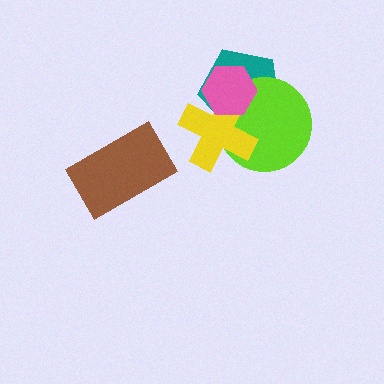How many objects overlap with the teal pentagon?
3 objects overlap with the teal pentagon.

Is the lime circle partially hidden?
Yes, it is partially covered by another shape.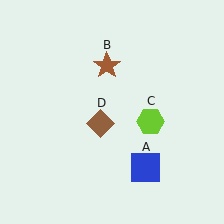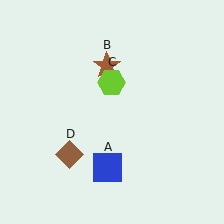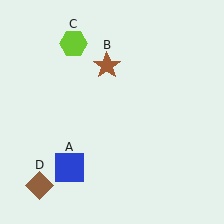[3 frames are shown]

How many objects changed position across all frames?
3 objects changed position: blue square (object A), lime hexagon (object C), brown diamond (object D).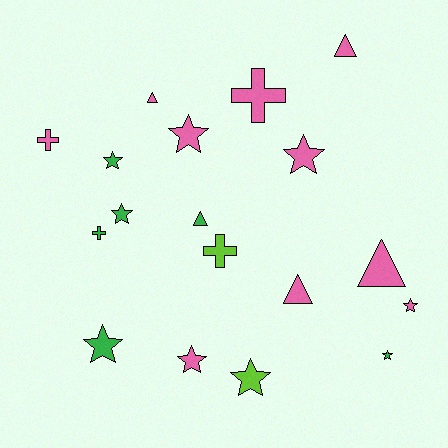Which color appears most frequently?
Pink, with 10 objects.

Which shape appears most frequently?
Star, with 9 objects.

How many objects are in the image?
There are 18 objects.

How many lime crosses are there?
There is 1 lime cross.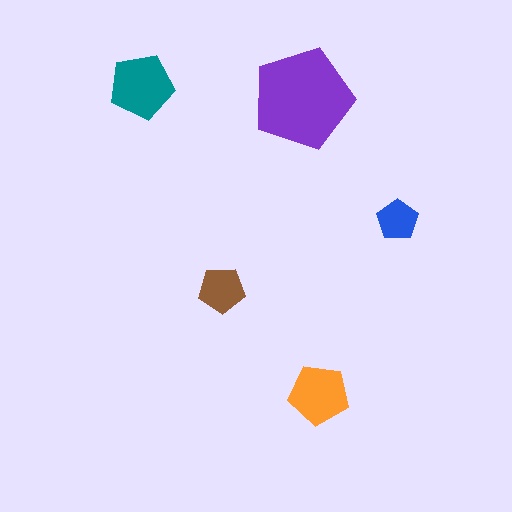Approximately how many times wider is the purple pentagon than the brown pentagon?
About 2 times wider.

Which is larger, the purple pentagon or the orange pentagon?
The purple one.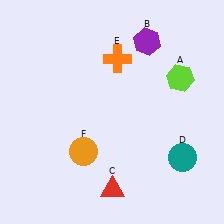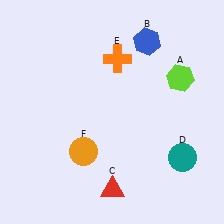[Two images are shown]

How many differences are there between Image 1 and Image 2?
There is 1 difference between the two images.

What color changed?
The hexagon (B) changed from purple in Image 1 to blue in Image 2.